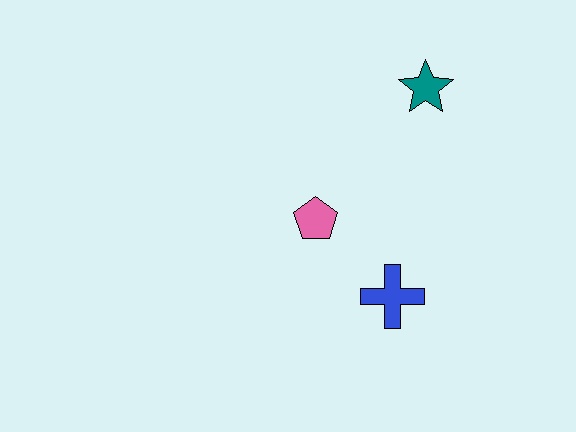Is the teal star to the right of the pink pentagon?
Yes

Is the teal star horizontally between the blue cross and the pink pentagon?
No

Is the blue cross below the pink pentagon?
Yes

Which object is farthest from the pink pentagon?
The teal star is farthest from the pink pentagon.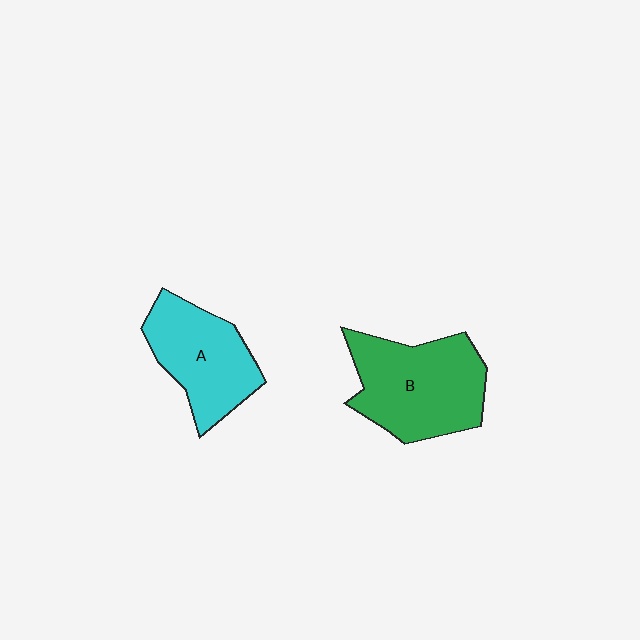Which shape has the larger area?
Shape B (green).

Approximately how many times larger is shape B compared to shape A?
Approximately 1.3 times.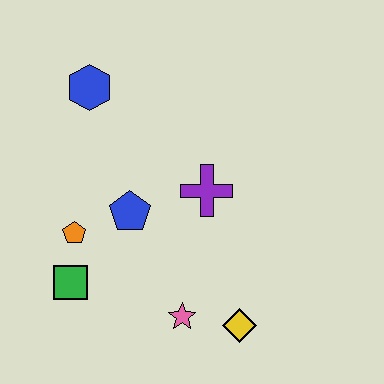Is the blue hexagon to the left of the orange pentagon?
No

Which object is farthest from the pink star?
The blue hexagon is farthest from the pink star.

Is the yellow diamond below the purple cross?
Yes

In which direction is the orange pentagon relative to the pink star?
The orange pentagon is to the left of the pink star.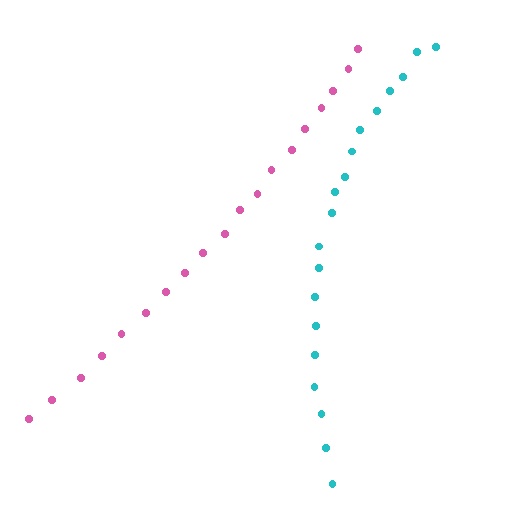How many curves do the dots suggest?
There are 2 distinct paths.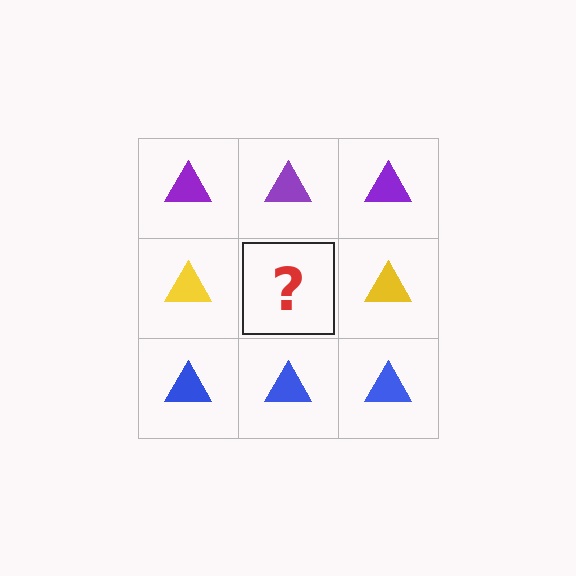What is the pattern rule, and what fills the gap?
The rule is that each row has a consistent color. The gap should be filled with a yellow triangle.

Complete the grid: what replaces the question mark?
The question mark should be replaced with a yellow triangle.